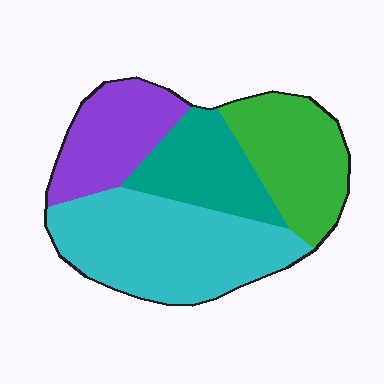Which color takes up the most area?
Cyan, at roughly 40%.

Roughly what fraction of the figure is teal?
Teal takes up about one fifth (1/5) of the figure.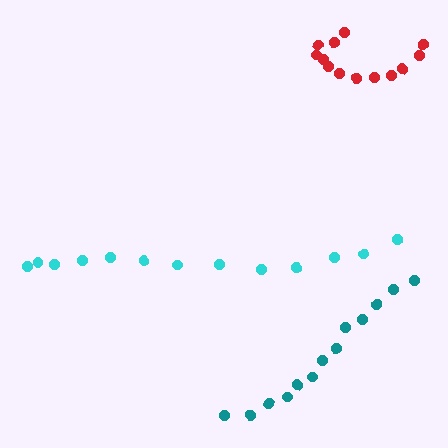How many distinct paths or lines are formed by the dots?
There are 3 distinct paths.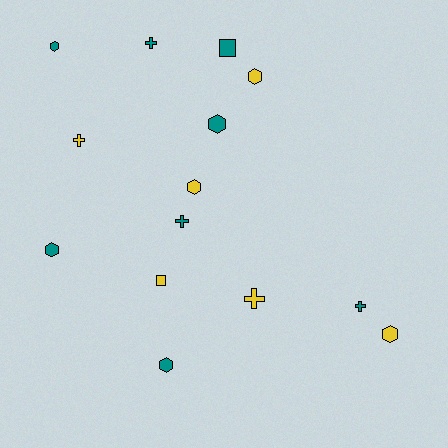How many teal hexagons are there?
There are 4 teal hexagons.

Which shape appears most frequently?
Hexagon, with 7 objects.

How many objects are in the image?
There are 14 objects.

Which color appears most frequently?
Teal, with 8 objects.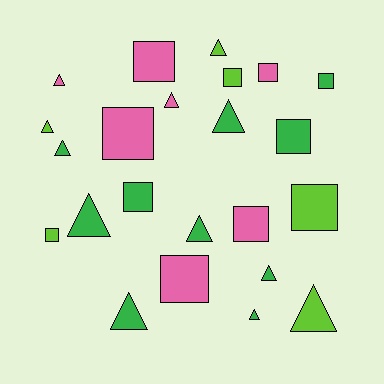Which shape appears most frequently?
Triangle, with 12 objects.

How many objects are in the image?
There are 23 objects.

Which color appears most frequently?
Green, with 10 objects.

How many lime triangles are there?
There are 3 lime triangles.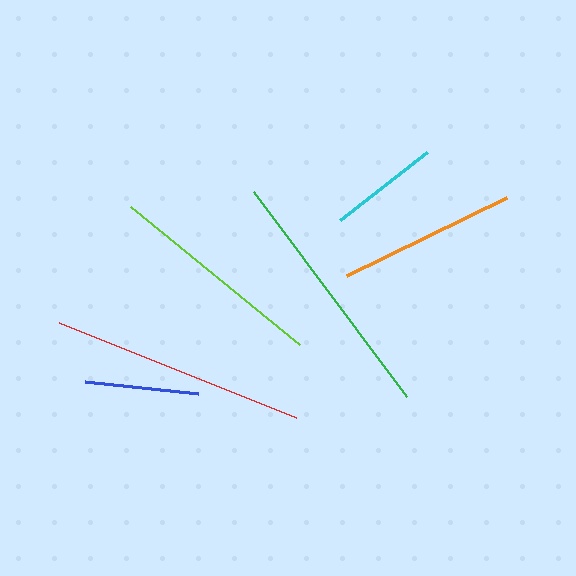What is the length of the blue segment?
The blue segment is approximately 114 pixels long.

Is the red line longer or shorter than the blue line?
The red line is longer than the blue line.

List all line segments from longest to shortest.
From longest to shortest: red, green, lime, orange, blue, cyan.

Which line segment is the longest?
The red line is the longest at approximately 256 pixels.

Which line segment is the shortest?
The cyan line is the shortest at approximately 111 pixels.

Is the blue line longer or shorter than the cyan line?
The blue line is longer than the cyan line.